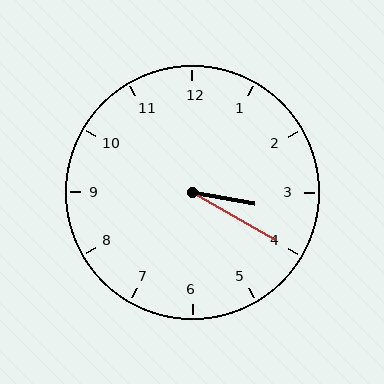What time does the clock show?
3:20.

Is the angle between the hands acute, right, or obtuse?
It is acute.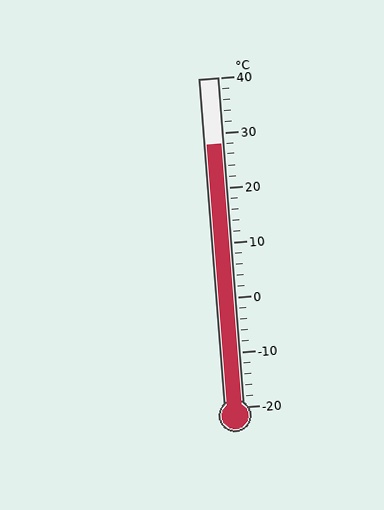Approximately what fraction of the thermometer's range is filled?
The thermometer is filled to approximately 80% of its range.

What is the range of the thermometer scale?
The thermometer scale ranges from -20°C to 40°C.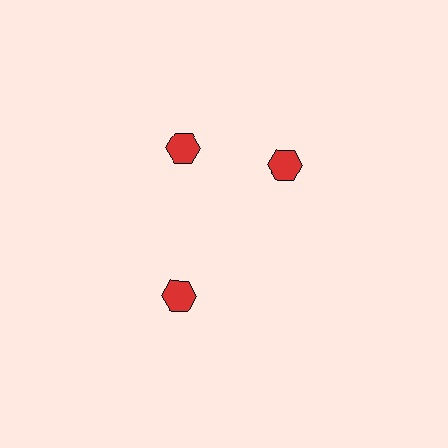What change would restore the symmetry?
The symmetry would be restored by rotating it back into even spacing with its neighbors so that all 3 hexagons sit at equal angles and equal distance from the center.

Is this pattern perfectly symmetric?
No. The 3 red hexagons are arranged in a ring, but one element near the 3 o'clock position is rotated out of alignment along the ring, breaking the 3-fold rotational symmetry.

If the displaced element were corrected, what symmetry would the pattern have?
It would have 3-fold rotational symmetry — the pattern would map onto itself every 120 degrees.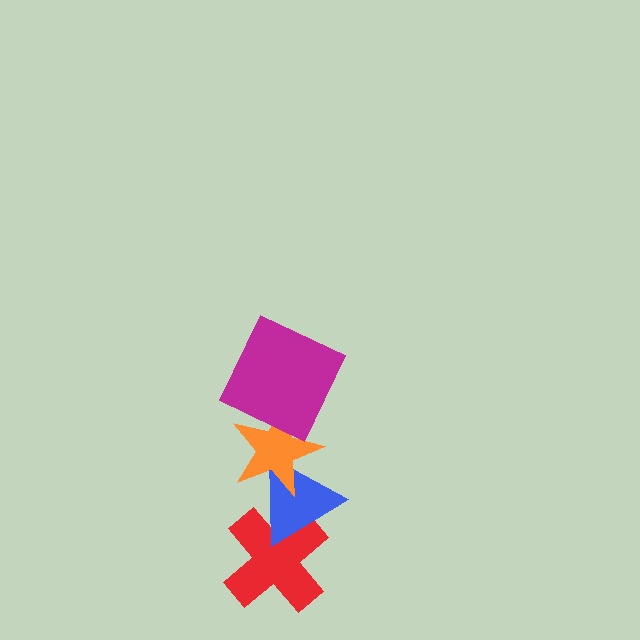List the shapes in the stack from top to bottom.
From top to bottom: the magenta square, the orange star, the blue triangle, the red cross.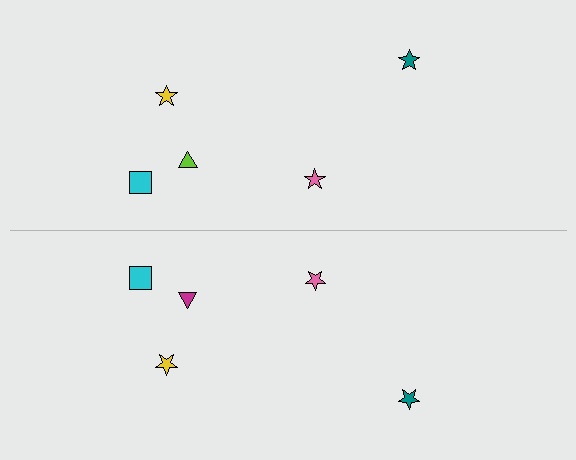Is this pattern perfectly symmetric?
No, the pattern is not perfectly symmetric. The magenta triangle on the bottom side breaks the symmetry — its mirror counterpart is lime.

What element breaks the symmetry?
The magenta triangle on the bottom side breaks the symmetry — its mirror counterpart is lime.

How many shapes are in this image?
There are 10 shapes in this image.